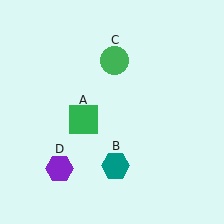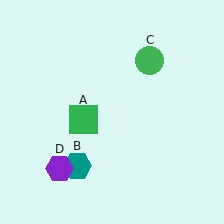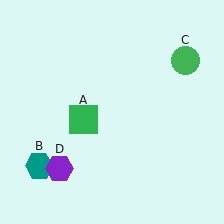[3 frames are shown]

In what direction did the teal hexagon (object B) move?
The teal hexagon (object B) moved left.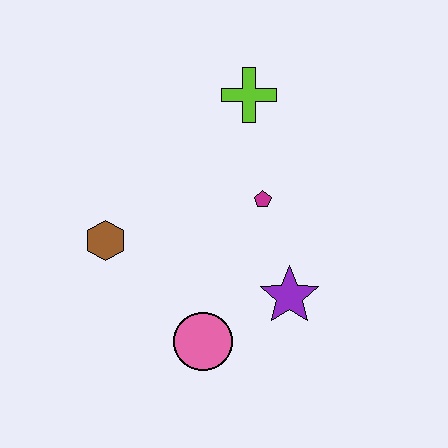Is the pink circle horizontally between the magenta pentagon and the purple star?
No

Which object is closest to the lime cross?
The magenta pentagon is closest to the lime cross.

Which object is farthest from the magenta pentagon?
The brown hexagon is farthest from the magenta pentagon.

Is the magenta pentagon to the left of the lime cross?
No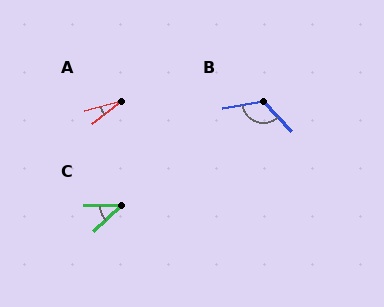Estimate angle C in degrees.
Approximately 43 degrees.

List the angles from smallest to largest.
A (22°), C (43°), B (125°).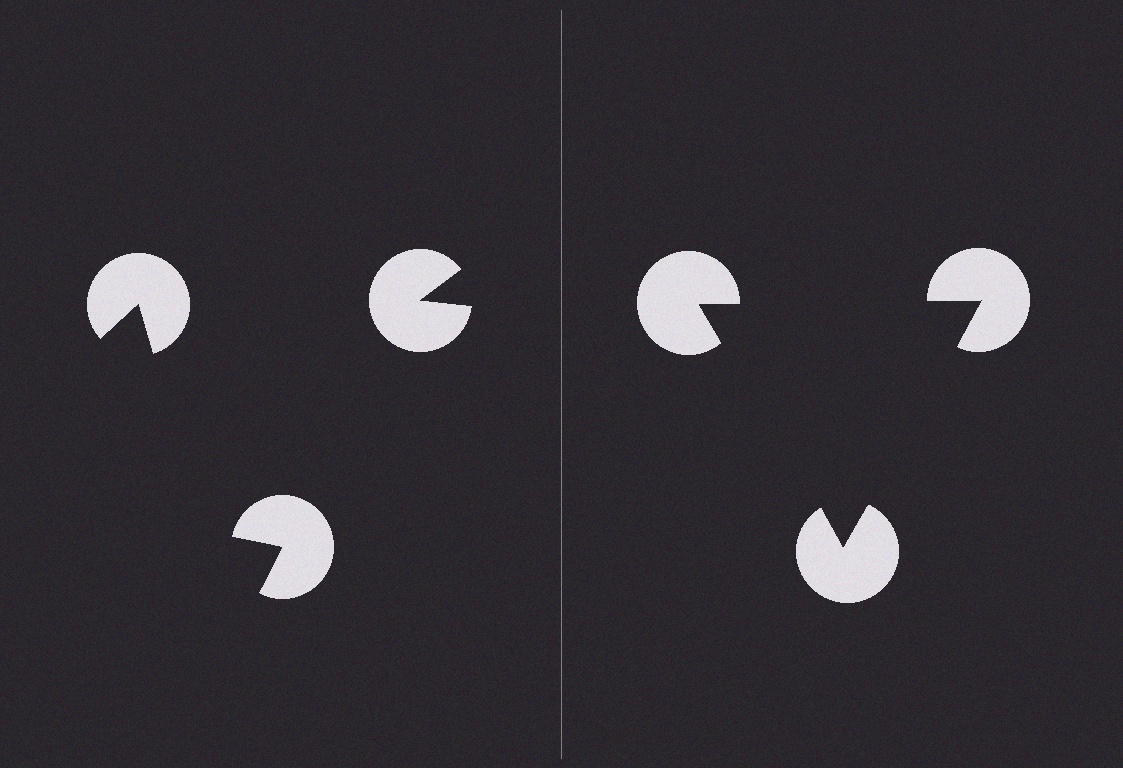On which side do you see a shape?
An illusory triangle appears on the right side. On the left side the wedge cuts are rotated, so no coherent shape forms.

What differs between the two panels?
The pac-man discs are positioned identically on both sides; only the wedge orientations differ. On the right they align to a triangle; on the left they are misaligned.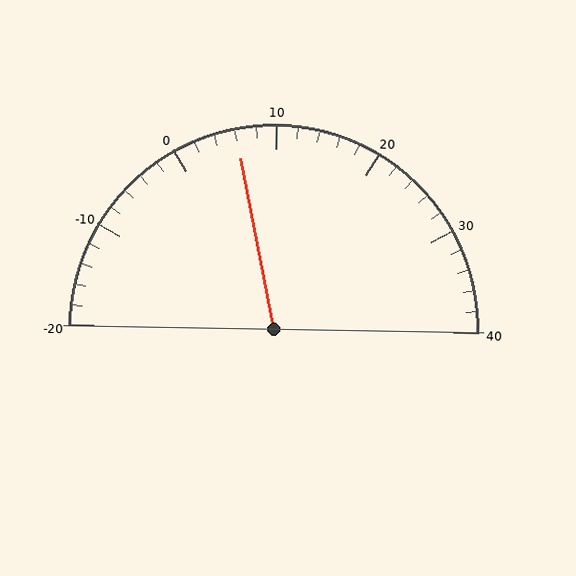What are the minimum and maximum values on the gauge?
The gauge ranges from -20 to 40.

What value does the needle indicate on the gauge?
The needle indicates approximately 6.